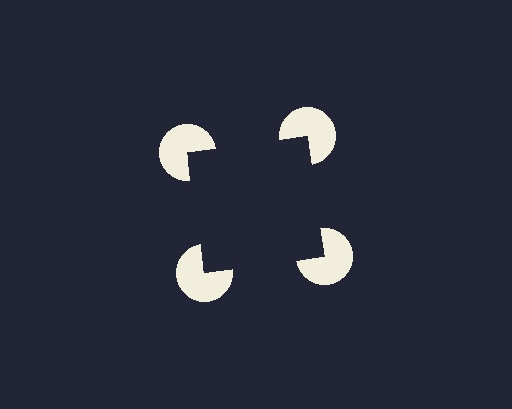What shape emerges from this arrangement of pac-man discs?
An illusory square — its edges are inferred from the aligned wedge cuts in the pac-man discs, not physically drawn.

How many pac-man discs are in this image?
There are 4 — one at each vertex of the illusory square.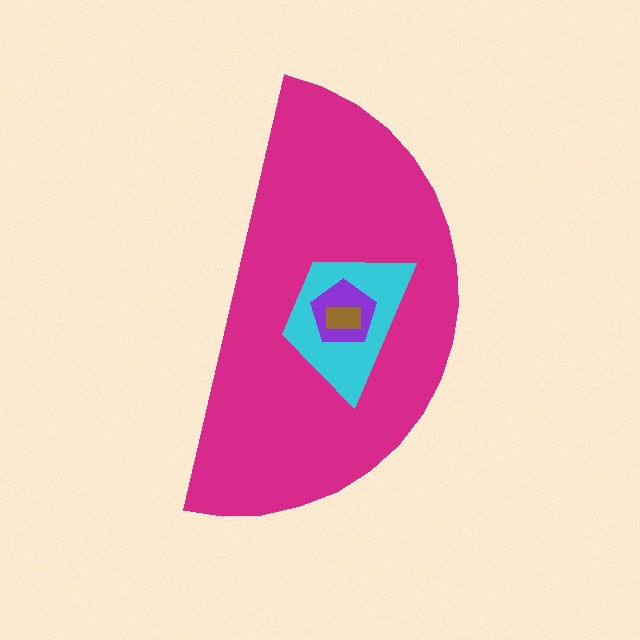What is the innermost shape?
The brown rectangle.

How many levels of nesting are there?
4.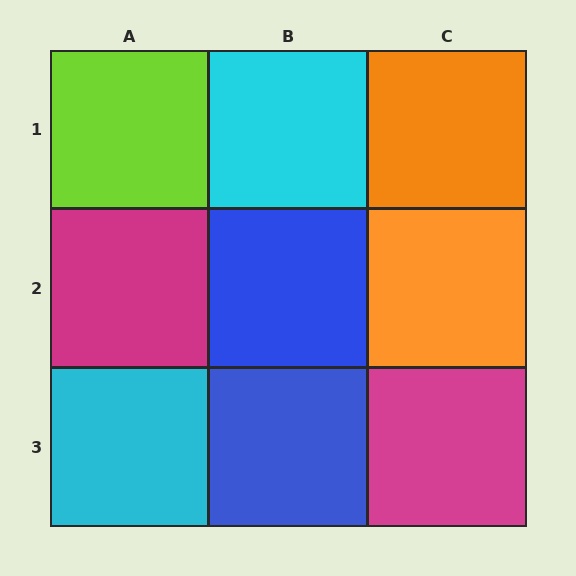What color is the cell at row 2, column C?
Orange.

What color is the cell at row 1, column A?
Lime.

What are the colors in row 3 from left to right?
Cyan, blue, magenta.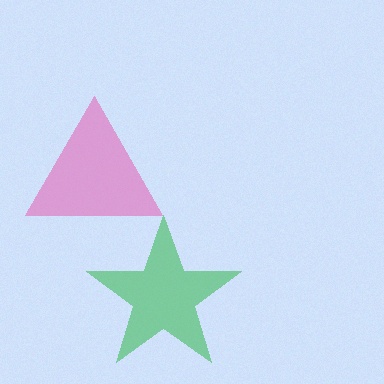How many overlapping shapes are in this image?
There are 2 overlapping shapes in the image.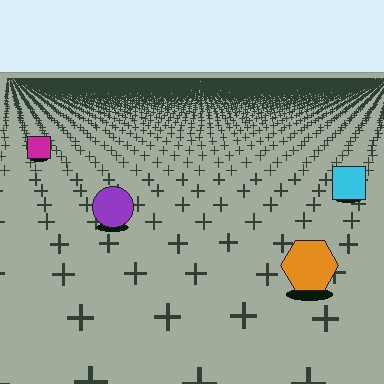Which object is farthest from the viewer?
The magenta square is farthest from the viewer. It appears smaller and the ground texture around it is denser.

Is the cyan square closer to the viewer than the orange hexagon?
No. The orange hexagon is closer — you can tell from the texture gradient: the ground texture is coarser near it.